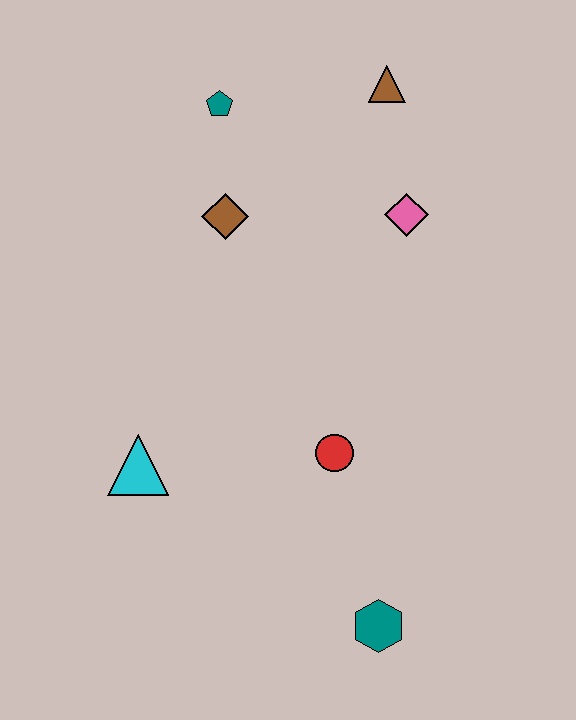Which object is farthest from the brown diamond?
The teal hexagon is farthest from the brown diamond.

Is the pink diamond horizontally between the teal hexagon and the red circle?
No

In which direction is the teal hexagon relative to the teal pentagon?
The teal hexagon is below the teal pentagon.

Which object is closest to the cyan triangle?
The red circle is closest to the cyan triangle.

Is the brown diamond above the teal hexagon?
Yes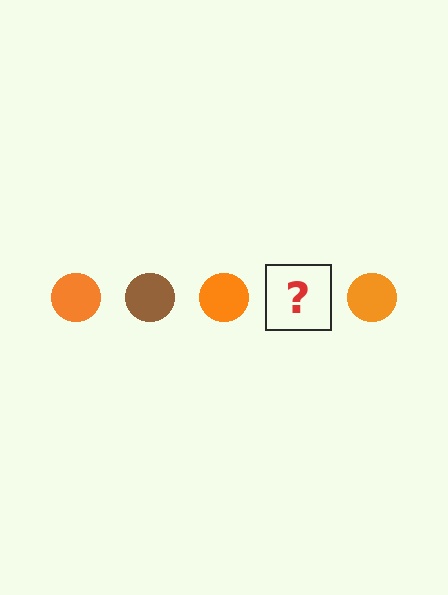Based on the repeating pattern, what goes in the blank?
The blank should be a brown circle.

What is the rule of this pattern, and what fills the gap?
The rule is that the pattern cycles through orange, brown circles. The gap should be filled with a brown circle.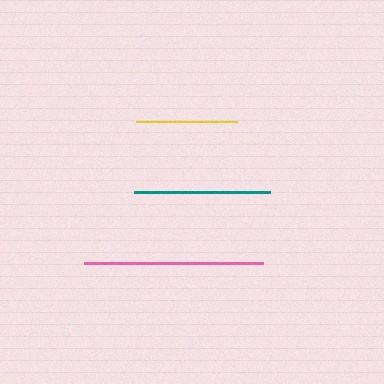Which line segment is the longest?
The pink line is the longest at approximately 178 pixels.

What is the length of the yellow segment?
The yellow segment is approximately 101 pixels long.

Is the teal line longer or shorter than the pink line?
The pink line is longer than the teal line.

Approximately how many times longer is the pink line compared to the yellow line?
The pink line is approximately 1.8 times the length of the yellow line.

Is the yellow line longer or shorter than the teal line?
The teal line is longer than the yellow line.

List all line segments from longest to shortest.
From longest to shortest: pink, teal, yellow.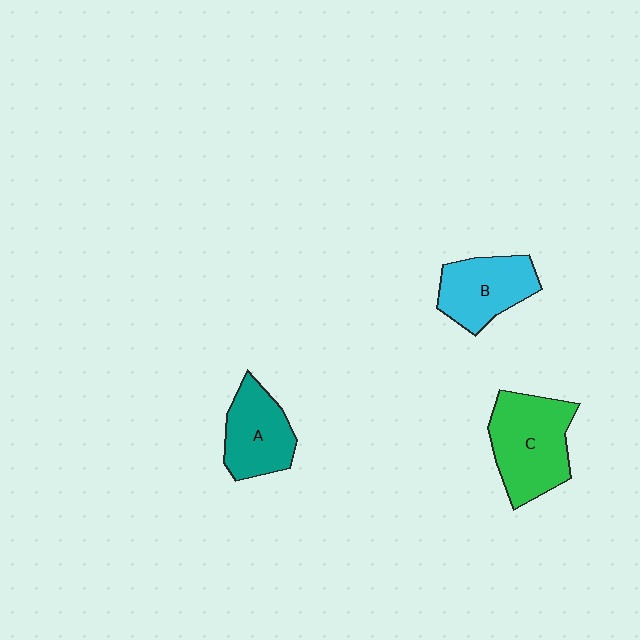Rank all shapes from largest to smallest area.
From largest to smallest: C (green), B (cyan), A (teal).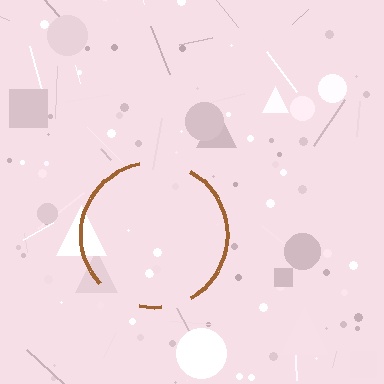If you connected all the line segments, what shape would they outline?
They would outline a circle.